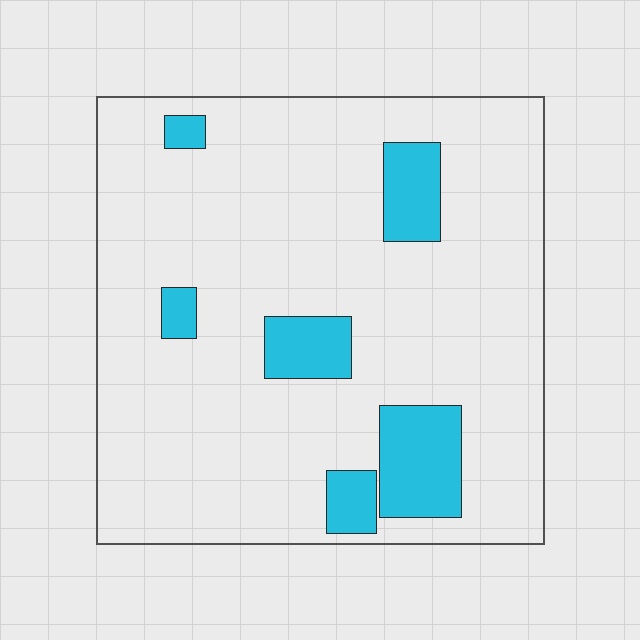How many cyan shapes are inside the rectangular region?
6.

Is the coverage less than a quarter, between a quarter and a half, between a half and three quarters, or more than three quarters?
Less than a quarter.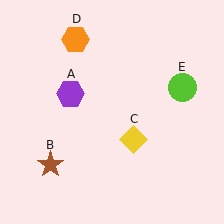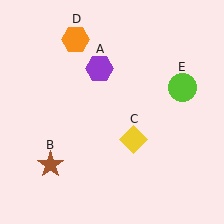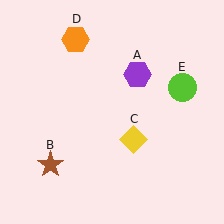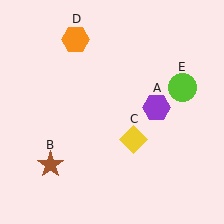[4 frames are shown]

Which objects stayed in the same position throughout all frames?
Brown star (object B) and yellow diamond (object C) and orange hexagon (object D) and lime circle (object E) remained stationary.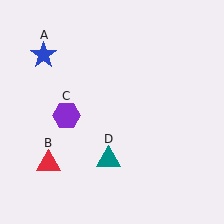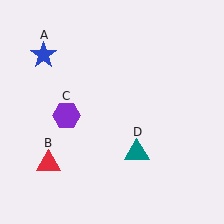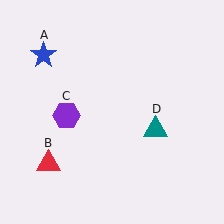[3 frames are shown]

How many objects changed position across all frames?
1 object changed position: teal triangle (object D).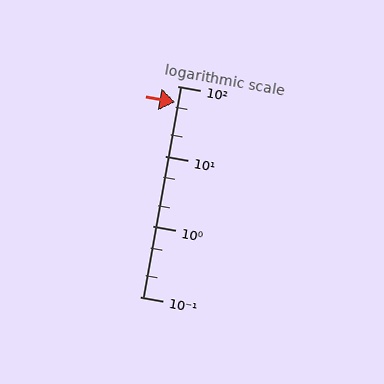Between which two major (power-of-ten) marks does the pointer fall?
The pointer is between 10 and 100.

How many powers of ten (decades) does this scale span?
The scale spans 3 decades, from 0.1 to 100.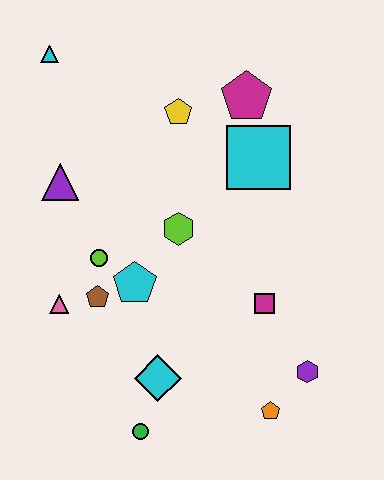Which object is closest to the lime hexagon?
The cyan pentagon is closest to the lime hexagon.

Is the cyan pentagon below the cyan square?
Yes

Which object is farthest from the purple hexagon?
The cyan triangle is farthest from the purple hexagon.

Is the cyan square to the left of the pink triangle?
No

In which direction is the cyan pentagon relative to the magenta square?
The cyan pentagon is to the left of the magenta square.